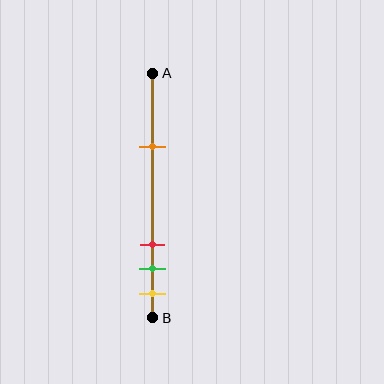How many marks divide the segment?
There are 4 marks dividing the segment.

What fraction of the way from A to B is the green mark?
The green mark is approximately 80% (0.8) of the way from A to B.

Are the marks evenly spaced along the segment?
No, the marks are not evenly spaced.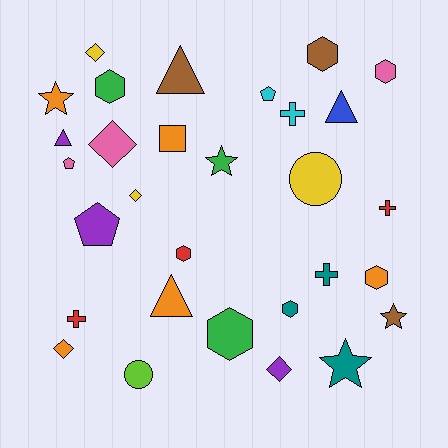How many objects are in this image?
There are 30 objects.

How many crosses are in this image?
There are 4 crosses.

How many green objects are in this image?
There are 3 green objects.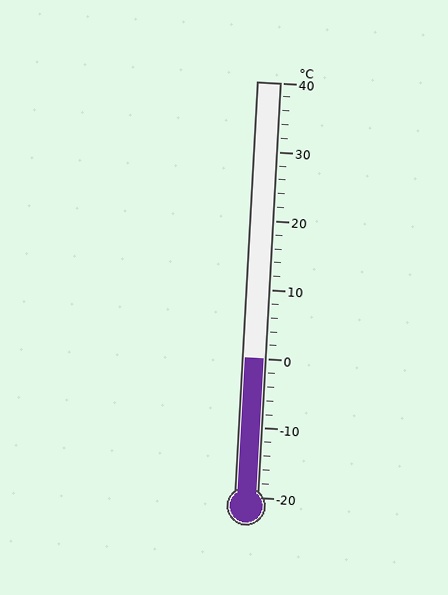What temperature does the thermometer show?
The thermometer shows approximately 0°C.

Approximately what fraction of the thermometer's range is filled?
The thermometer is filled to approximately 35% of its range.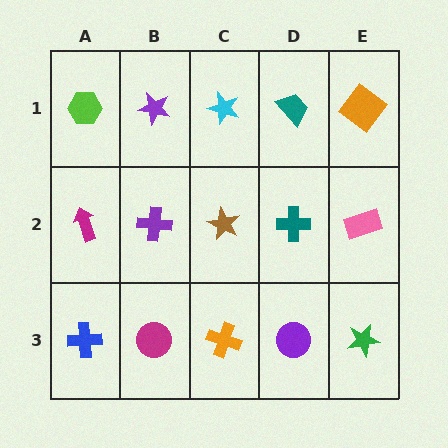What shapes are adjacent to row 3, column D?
A teal cross (row 2, column D), an orange cross (row 3, column C), a green star (row 3, column E).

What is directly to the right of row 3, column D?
A green star.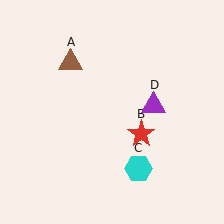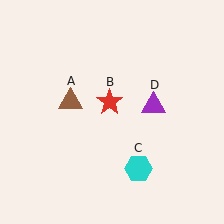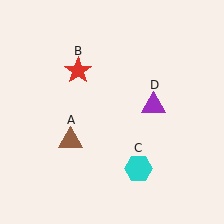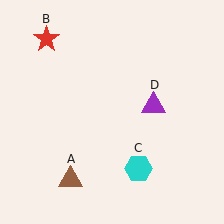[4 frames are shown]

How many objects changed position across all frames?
2 objects changed position: brown triangle (object A), red star (object B).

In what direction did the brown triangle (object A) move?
The brown triangle (object A) moved down.